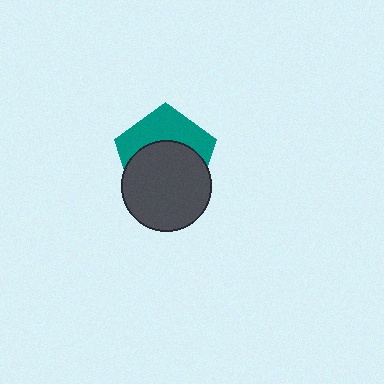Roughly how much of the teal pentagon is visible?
A small part of it is visible (roughly 42%).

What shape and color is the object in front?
The object in front is a dark gray circle.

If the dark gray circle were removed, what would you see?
You would see the complete teal pentagon.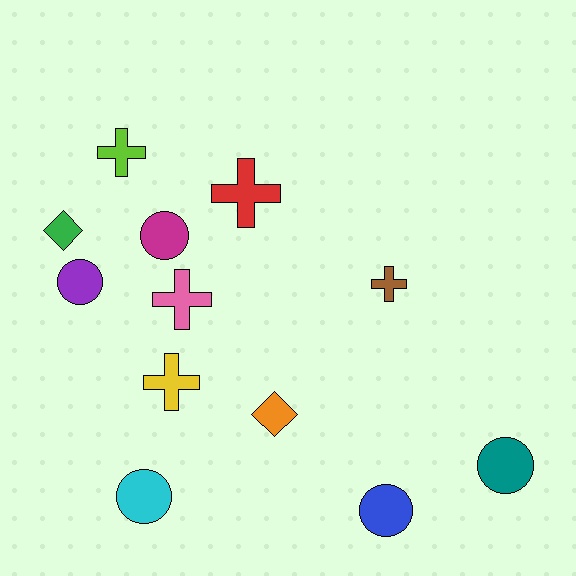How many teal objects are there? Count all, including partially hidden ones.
There is 1 teal object.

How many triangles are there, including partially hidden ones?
There are no triangles.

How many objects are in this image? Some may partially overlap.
There are 12 objects.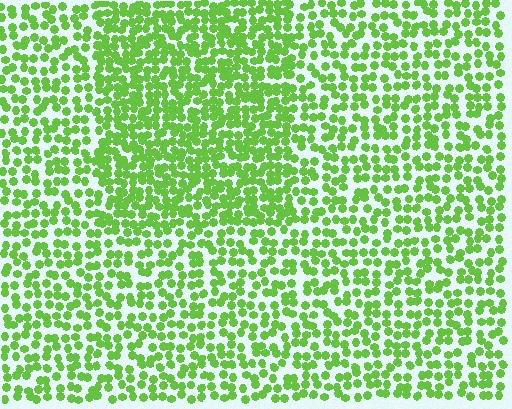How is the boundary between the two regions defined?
The boundary is defined by a change in element density (approximately 1.6x ratio). All elements are the same color, size, and shape.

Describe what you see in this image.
The image contains small lime elements arranged at two different densities. A rectangle-shaped region is visible where the elements are more densely packed than the surrounding area.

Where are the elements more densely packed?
The elements are more densely packed inside the rectangle boundary.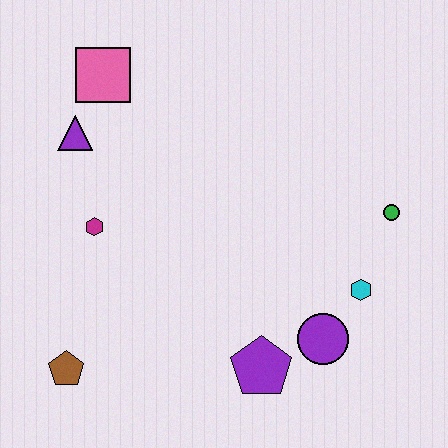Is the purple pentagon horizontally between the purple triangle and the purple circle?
Yes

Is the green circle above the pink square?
No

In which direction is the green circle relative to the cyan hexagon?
The green circle is above the cyan hexagon.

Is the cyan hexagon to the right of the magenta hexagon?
Yes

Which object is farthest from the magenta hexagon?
The green circle is farthest from the magenta hexagon.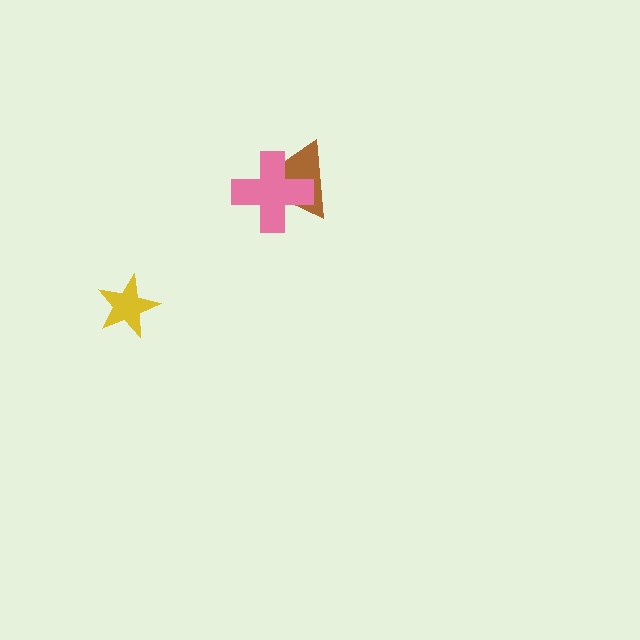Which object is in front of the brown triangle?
The pink cross is in front of the brown triangle.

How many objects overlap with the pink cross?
1 object overlaps with the pink cross.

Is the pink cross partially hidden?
No, no other shape covers it.